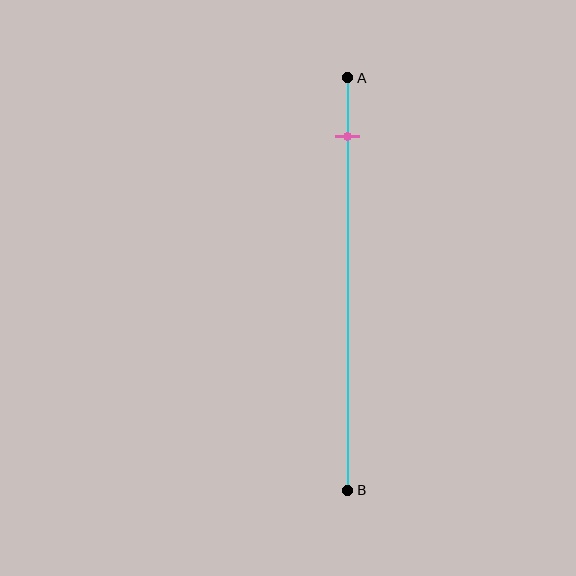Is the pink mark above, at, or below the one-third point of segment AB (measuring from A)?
The pink mark is above the one-third point of segment AB.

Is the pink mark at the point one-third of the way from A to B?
No, the mark is at about 15% from A, not at the 33% one-third point.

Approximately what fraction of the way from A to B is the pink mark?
The pink mark is approximately 15% of the way from A to B.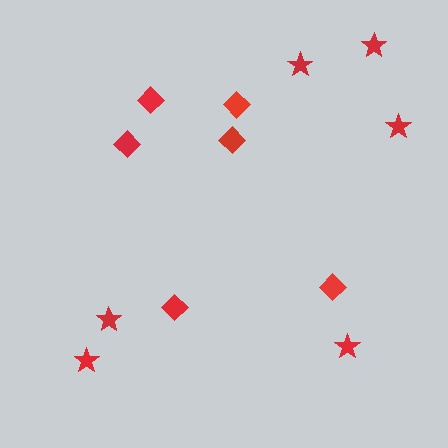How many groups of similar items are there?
There are 2 groups: one group of stars (6) and one group of diamonds (6).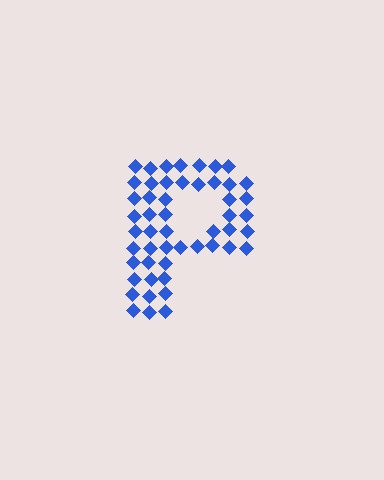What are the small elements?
The small elements are diamonds.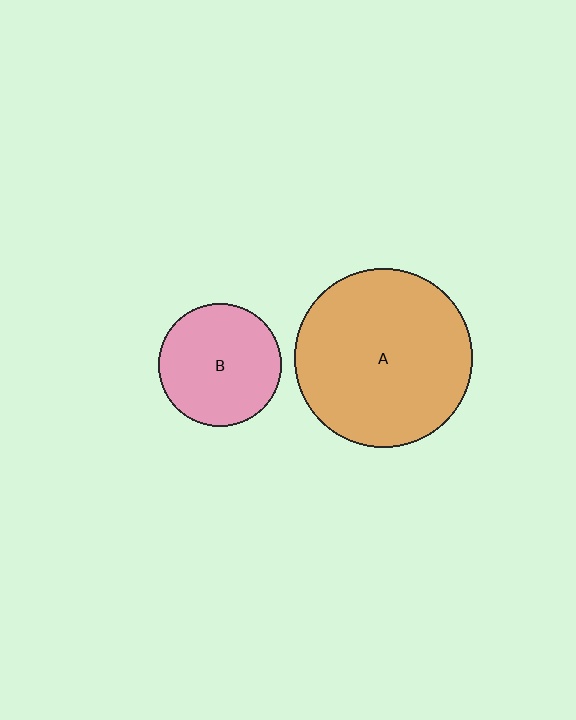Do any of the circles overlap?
No, none of the circles overlap.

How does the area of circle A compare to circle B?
Approximately 2.1 times.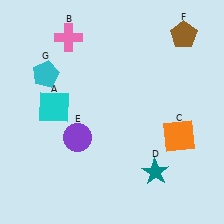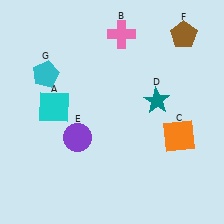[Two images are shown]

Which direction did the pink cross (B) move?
The pink cross (B) moved right.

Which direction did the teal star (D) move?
The teal star (D) moved up.